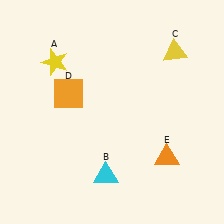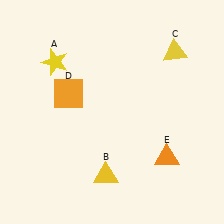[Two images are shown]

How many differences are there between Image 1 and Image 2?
There is 1 difference between the two images.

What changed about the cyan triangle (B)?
In Image 1, B is cyan. In Image 2, it changed to yellow.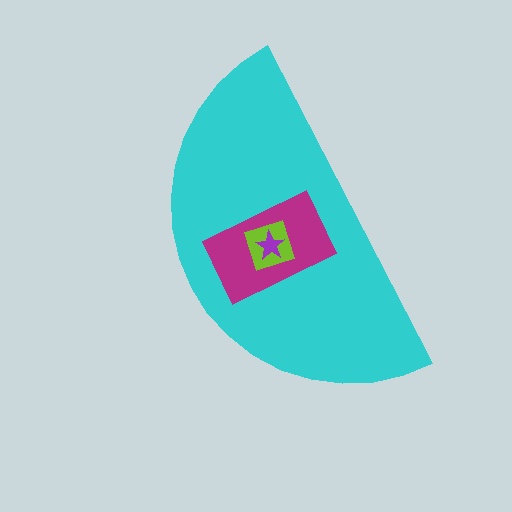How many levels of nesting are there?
4.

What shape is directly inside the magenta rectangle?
The lime diamond.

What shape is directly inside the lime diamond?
The purple star.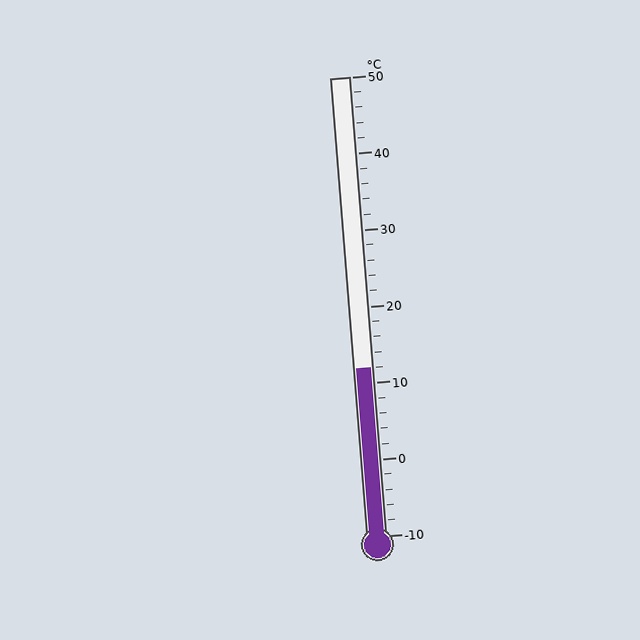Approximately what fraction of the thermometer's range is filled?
The thermometer is filled to approximately 35% of its range.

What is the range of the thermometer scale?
The thermometer scale ranges from -10°C to 50°C.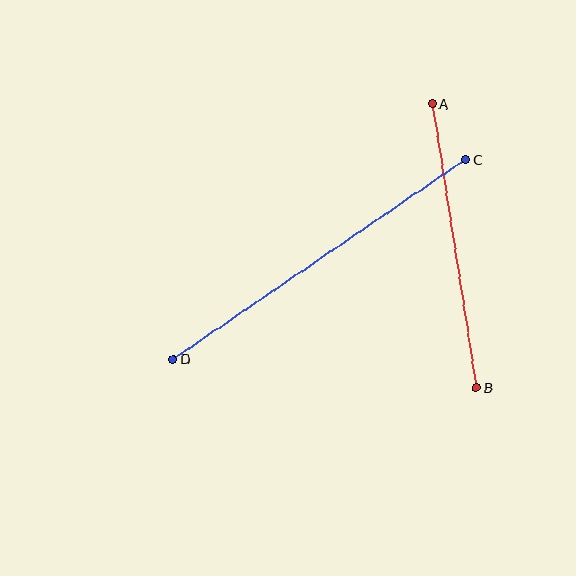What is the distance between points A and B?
The distance is approximately 287 pixels.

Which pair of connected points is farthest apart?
Points C and D are farthest apart.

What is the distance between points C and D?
The distance is approximately 354 pixels.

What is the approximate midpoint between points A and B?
The midpoint is at approximately (454, 246) pixels.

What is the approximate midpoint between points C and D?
The midpoint is at approximately (319, 259) pixels.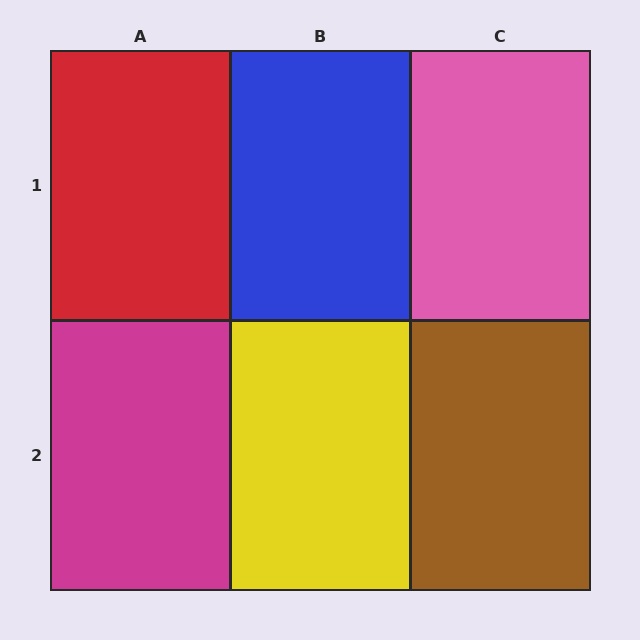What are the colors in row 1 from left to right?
Red, blue, pink.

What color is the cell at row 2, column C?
Brown.